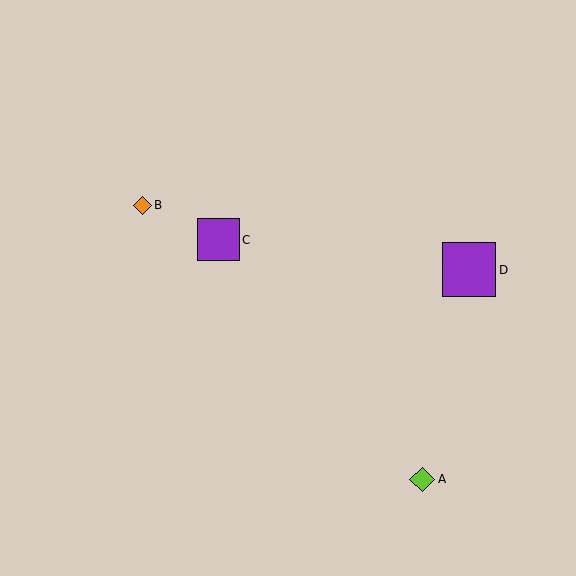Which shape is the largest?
The purple square (labeled D) is the largest.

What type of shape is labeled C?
Shape C is a purple square.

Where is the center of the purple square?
The center of the purple square is at (218, 240).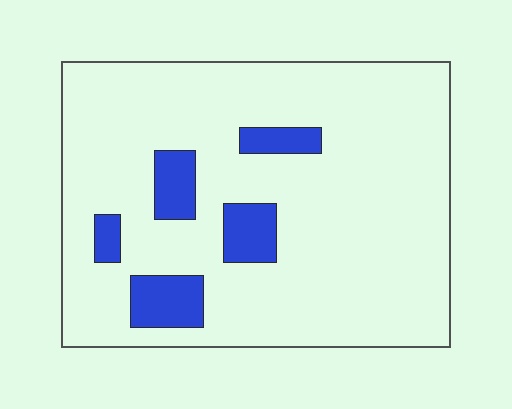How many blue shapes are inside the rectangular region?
5.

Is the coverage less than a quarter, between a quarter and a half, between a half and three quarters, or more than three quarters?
Less than a quarter.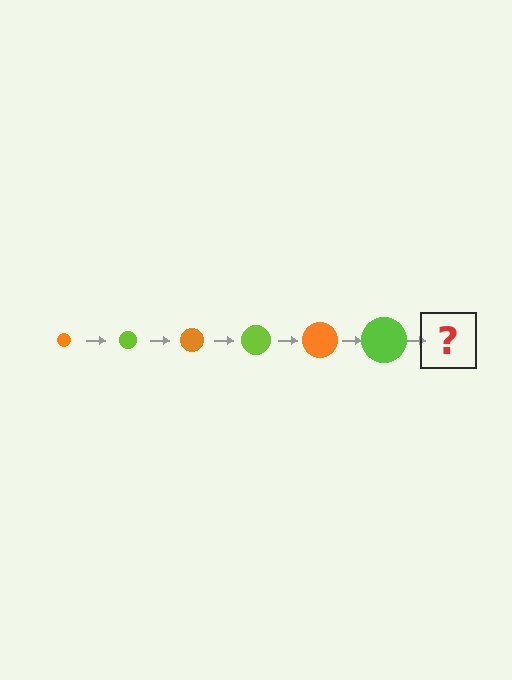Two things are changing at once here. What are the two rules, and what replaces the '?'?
The two rules are that the circle grows larger each step and the color cycles through orange and lime. The '?' should be an orange circle, larger than the previous one.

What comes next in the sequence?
The next element should be an orange circle, larger than the previous one.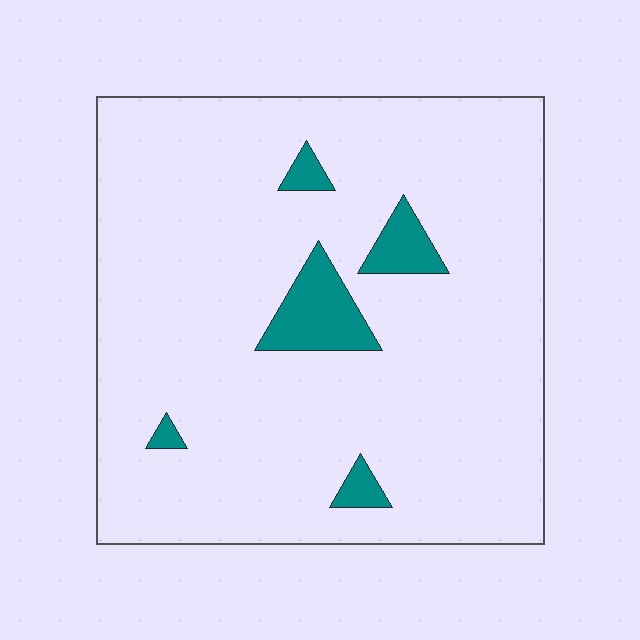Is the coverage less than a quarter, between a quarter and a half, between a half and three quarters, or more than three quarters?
Less than a quarter.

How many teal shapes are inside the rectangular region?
5.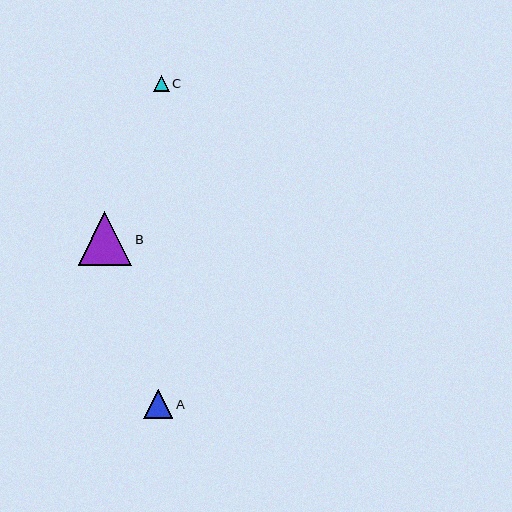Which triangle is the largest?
Triangle B is the largest with a size of approximately 54 pixels.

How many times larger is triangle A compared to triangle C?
Triangle A is approximately 1.8 times the size of triangle C.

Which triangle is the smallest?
Triangle C is the smallest with a size of approximately 16 pixels.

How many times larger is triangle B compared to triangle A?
Triangle B is approximately 1.9 times the size of triangle A.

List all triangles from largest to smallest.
From largest to smallest: B, A, C.